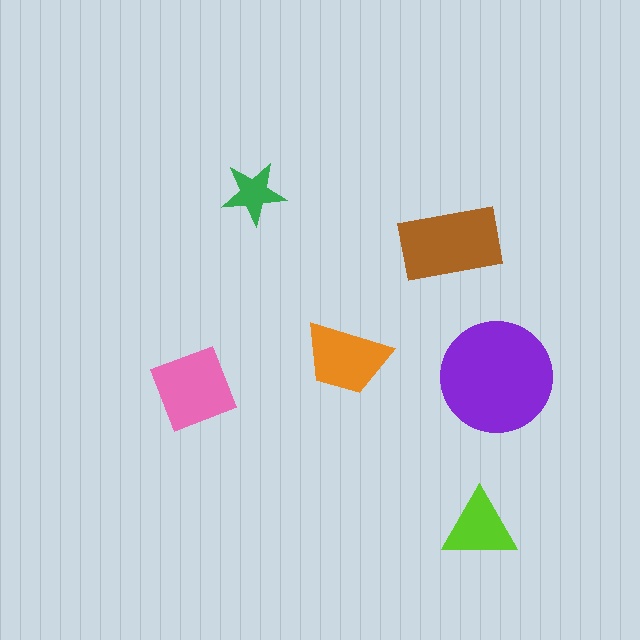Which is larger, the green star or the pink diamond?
The pink diamond.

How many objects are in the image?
There are 6 objects in the image.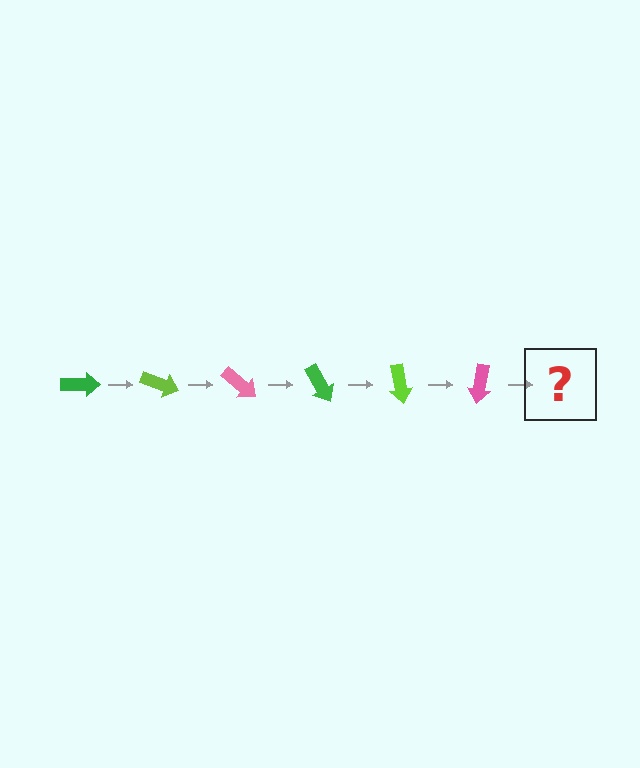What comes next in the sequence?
The next element should be a green arrow, rotated 120 degrees from the start.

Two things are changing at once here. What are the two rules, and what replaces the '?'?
The two rules are that it rotates 20 degrees each step and the color cycles through green, lime, and pink. The '?' should be a green arrow, rotated 120 degrees from the start.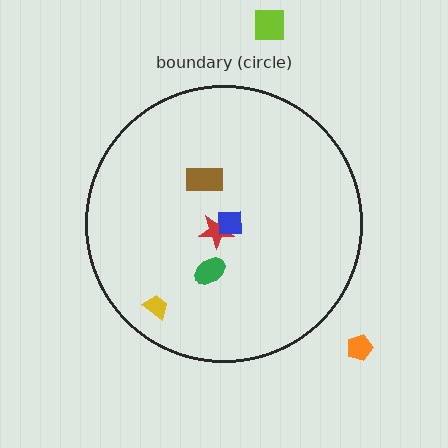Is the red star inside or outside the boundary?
Inside.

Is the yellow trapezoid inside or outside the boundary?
Inside.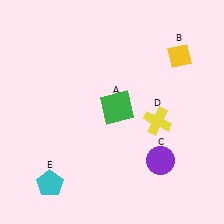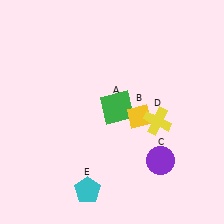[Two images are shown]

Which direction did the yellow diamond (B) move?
The yellow diamond (B) moved down.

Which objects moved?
The objects that moved are: the yellow diamond (B), the cyan pentagon (E).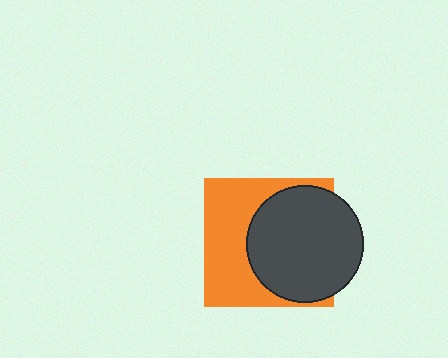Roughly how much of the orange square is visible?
About half of it is visible (roughly 49%).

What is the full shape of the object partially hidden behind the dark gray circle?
The partially hidden object is an orange square.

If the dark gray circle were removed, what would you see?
You would see the complete orange square.